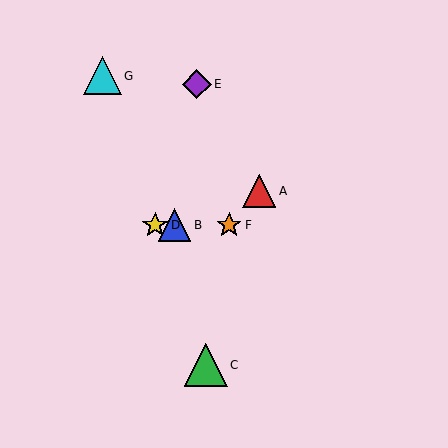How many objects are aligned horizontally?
3 objects (B, D, F) are aligned horizontally.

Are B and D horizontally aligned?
Yes, both are at y≈225.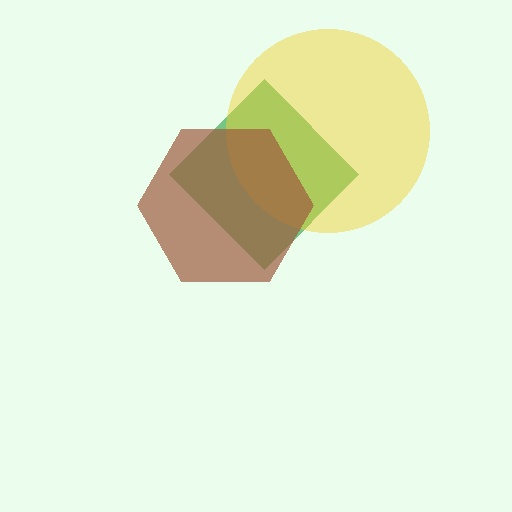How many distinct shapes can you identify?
There are 3 distinct shapes: a green diamond, a yellow circle, a brown hexagon.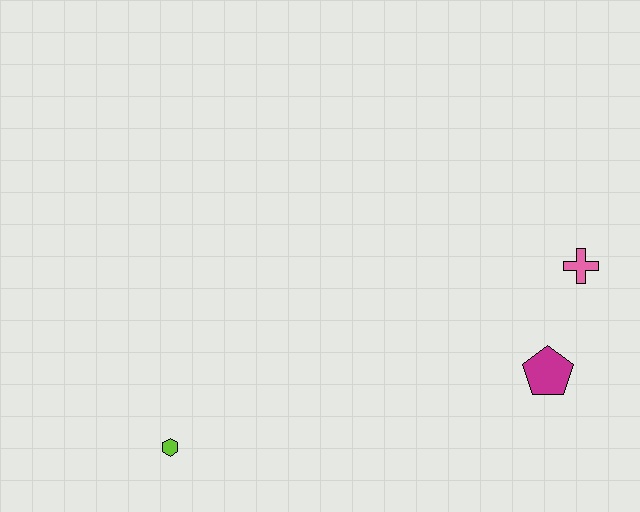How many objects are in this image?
There are 3 objects.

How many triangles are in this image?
There are no triangles.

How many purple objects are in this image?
There are no purple objects.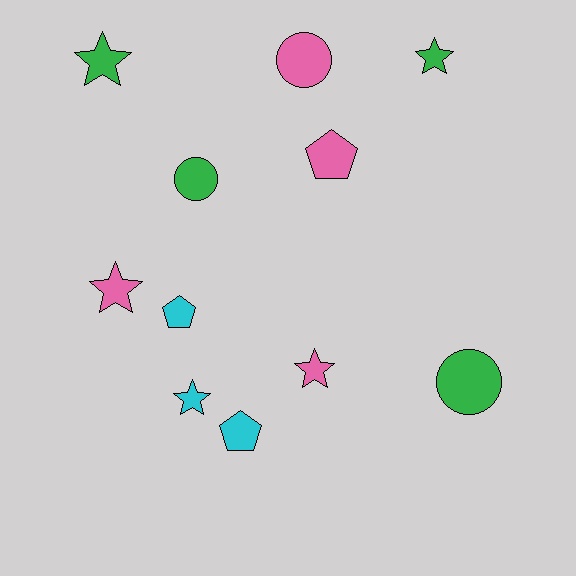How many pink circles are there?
There is 1 pink circle.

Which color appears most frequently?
Pink, with 4 objects.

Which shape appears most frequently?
Star, with 5 objects.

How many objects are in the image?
There are 11 objects.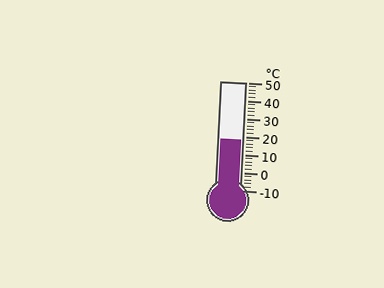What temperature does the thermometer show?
The thermometer shows approximately 18°C.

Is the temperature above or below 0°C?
The temperature is above 0°C.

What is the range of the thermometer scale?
The thermometer scale ranges from -10°C to 50°C.